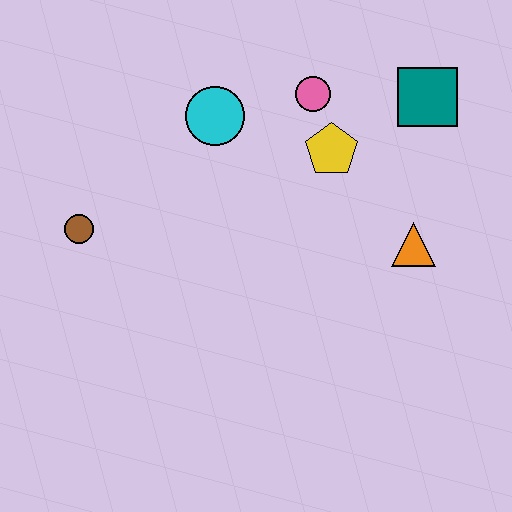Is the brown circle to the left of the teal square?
Yes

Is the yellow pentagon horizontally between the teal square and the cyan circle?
Yes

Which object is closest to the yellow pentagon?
The pink circle is closest to the yellow pentagon.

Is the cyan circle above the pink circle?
No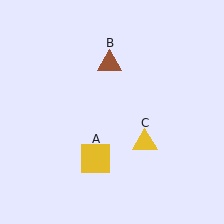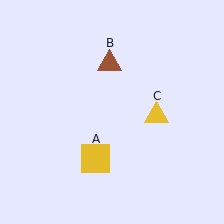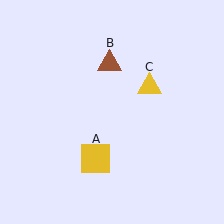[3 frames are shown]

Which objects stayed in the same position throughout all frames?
Yellow square (object A) and brown triangle (object B) remained stationary.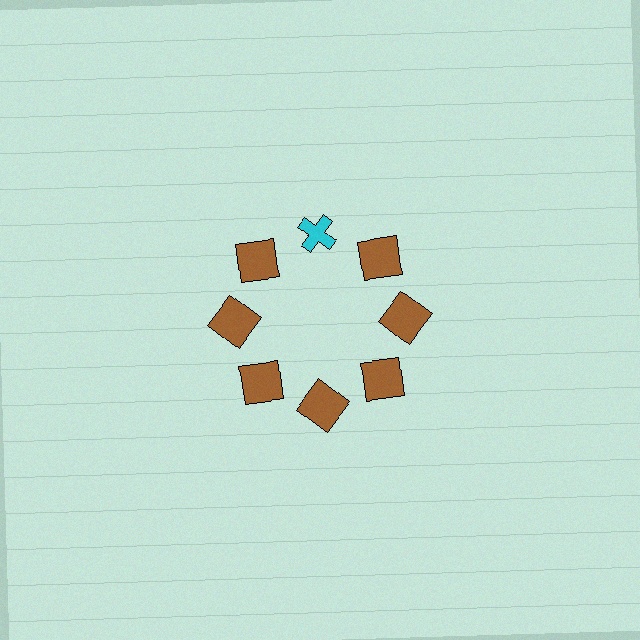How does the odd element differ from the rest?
It differs in both color (cyan instead of brown) and shape (cross instead of square).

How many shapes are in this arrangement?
There are 8 shapes arranged in a ring pattern.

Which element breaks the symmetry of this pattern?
The cyan cross at roughly the 12 o'clock position breaks the symmetry. All other shapes are brown squares.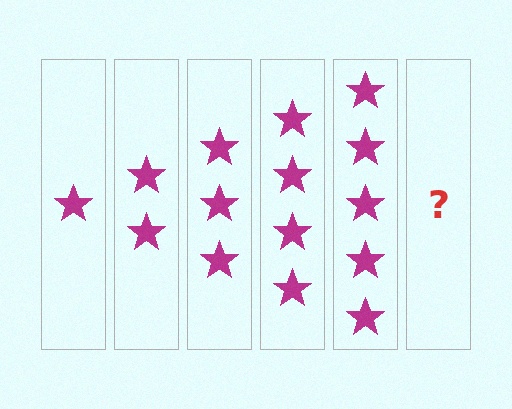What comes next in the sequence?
The next element should be 6 stars.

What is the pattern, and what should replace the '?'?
The pattern is that each step adds one more star. The '?' should be 6 stars.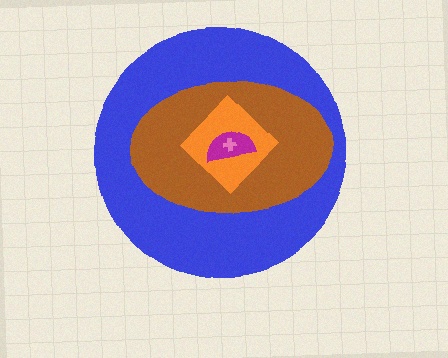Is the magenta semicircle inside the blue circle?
Yes.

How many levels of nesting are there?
5.